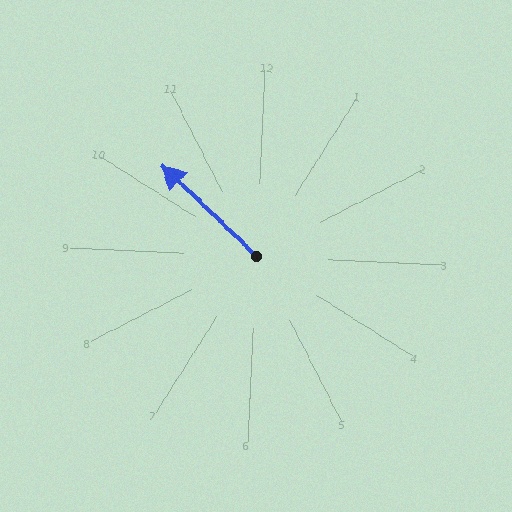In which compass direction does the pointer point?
Northwest.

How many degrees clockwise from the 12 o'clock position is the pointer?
Approximately 311 degrees.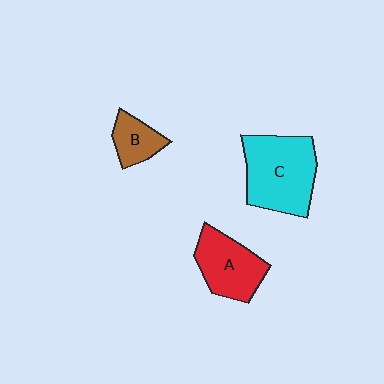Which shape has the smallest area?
Shape B (brown).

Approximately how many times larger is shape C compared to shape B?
Approximately 2.6 times.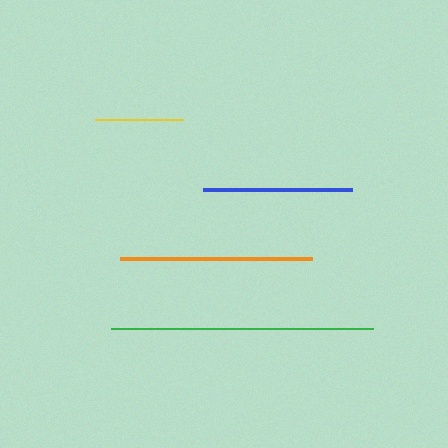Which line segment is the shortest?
The yellow line is the shortest at approximately 88 pixels.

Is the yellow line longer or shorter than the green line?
The green line is longer than the yellow line.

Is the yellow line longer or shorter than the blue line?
The blue line is longer than the yellow line.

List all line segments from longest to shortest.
From longest to shortest: green, orange, blue, yellow.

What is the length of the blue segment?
The blue segment is approximately 149 pixels long.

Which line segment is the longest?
The green line is the longest at approximately 262 pixels.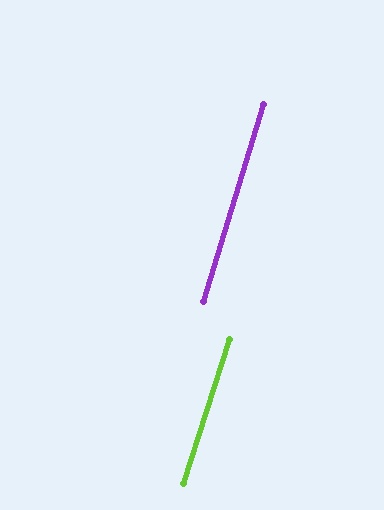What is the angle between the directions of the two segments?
Approximately 1 degree.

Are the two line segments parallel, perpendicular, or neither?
Parallel — their directions differ by only 0.6°.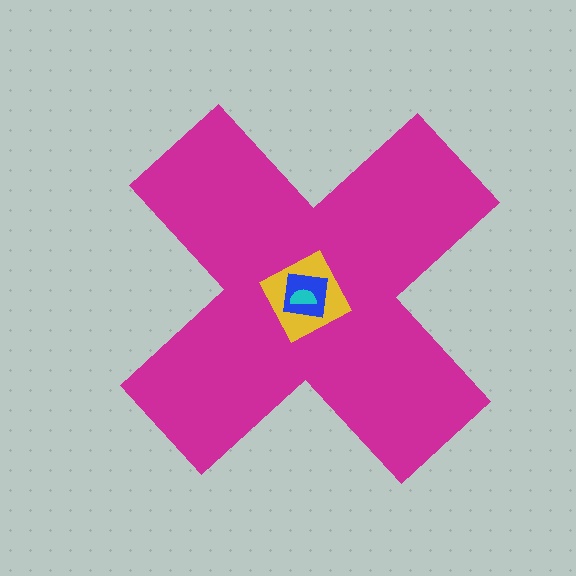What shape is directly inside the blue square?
The cyan semicircle.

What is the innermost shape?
The cyan semicircle.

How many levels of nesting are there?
4.